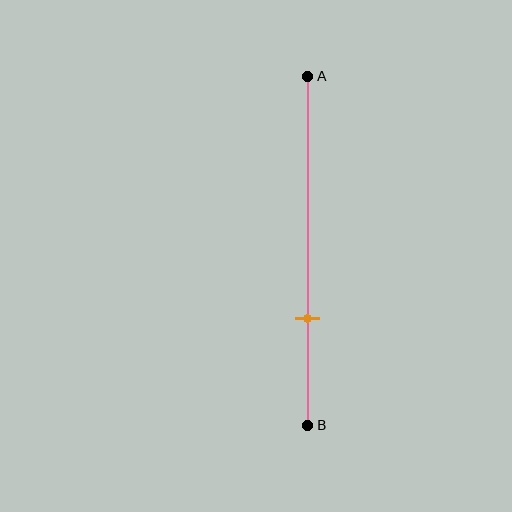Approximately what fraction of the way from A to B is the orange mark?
The orange mark is approximately 70% of the way from A to B.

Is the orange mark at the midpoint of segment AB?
No, the mark is at about 70% from A, not at the 50% midpoint.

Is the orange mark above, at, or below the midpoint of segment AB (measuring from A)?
The orange mark is below the midpoint of segment AB.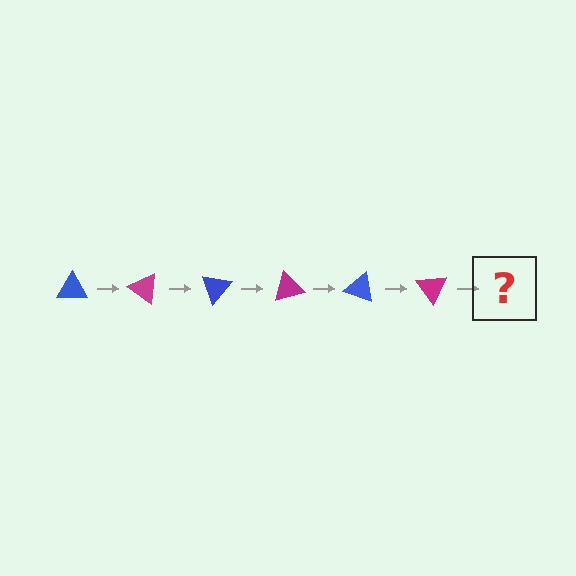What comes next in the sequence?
The next element should be a blue triangle, rotated 210 degrees from the start.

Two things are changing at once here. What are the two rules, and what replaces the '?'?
The two rules are that it rotates 35 degrees each step and the color cycles through blue and magenta. The '?' should be a blue triangle, rotated 210 degrees from the start.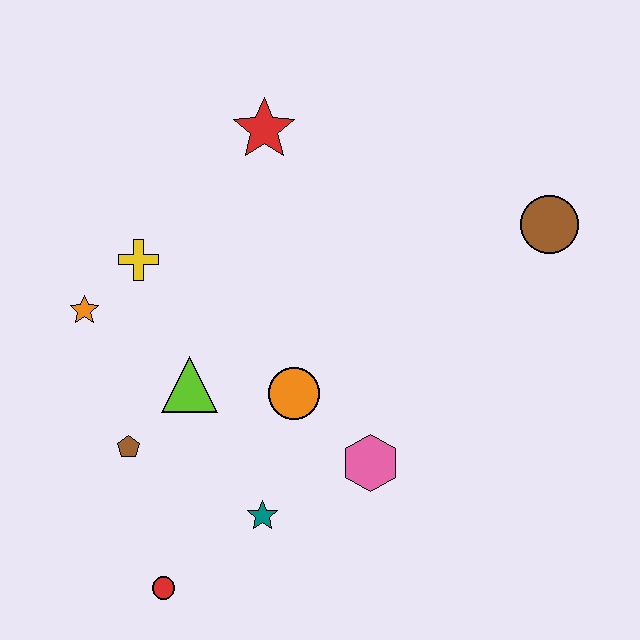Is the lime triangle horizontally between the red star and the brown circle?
No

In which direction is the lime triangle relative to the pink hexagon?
The lime triangle is to the left of the pink hexagon.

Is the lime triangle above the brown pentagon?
Yes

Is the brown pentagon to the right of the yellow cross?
No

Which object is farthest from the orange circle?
The brown circle is farthest from the orange circle.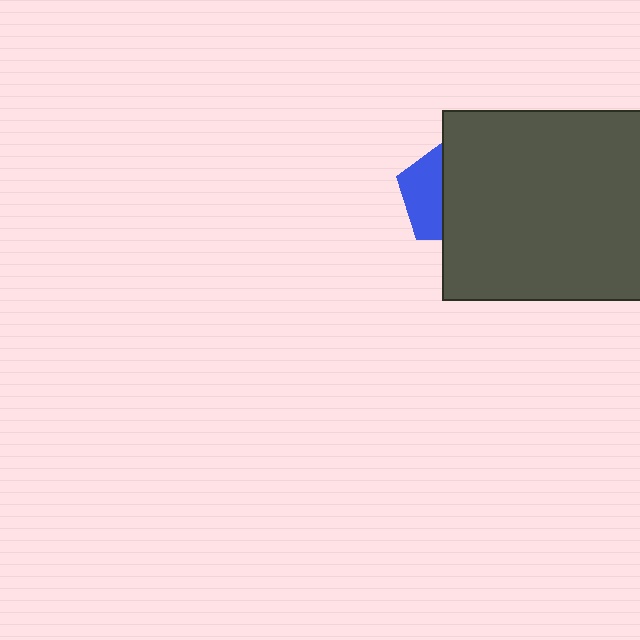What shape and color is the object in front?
The object in front is a dark gray rectangle.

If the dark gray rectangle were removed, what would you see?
You would see the complete blue pentagon.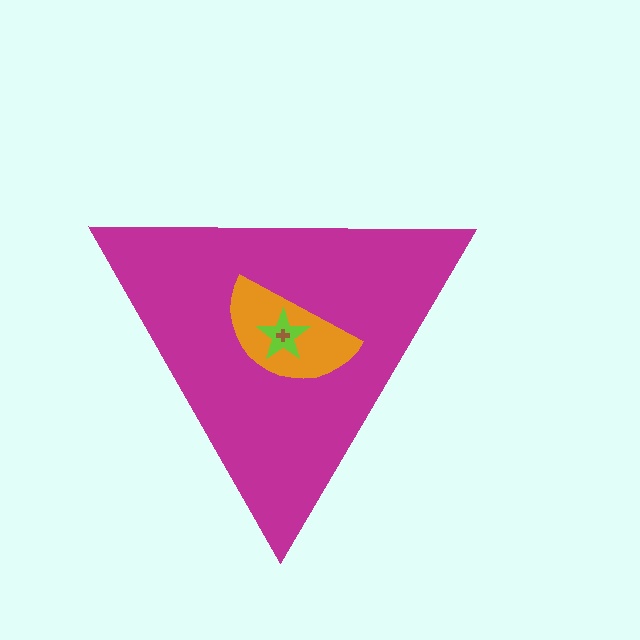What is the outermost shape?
The magenta triangle.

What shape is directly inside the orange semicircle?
The lime star.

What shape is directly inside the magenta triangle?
The orange semicircle.